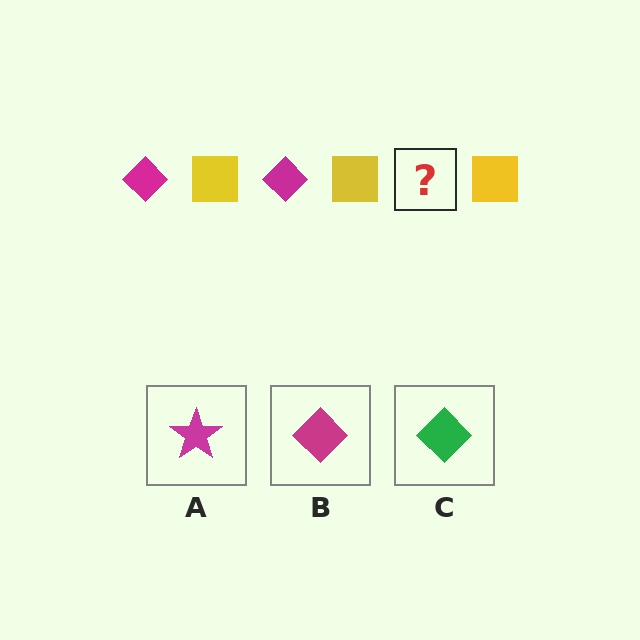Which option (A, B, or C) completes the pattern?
B.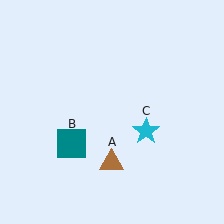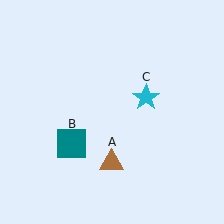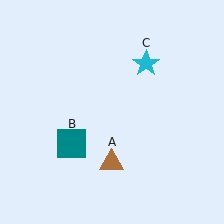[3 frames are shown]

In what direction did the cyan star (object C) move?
The cyan star (object C) moved up.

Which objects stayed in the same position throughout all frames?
Brown triangle (object A) and teal square (object B) remained stationary.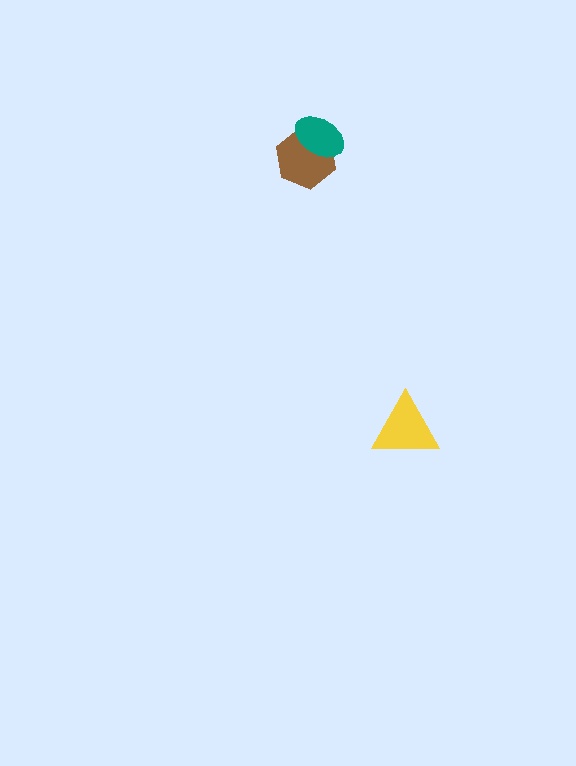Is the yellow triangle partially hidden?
No, no other shape covers it.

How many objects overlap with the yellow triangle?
0 objects overlap with the yellow triangle.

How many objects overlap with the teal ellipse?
1 object overlaps with the teal ellipse.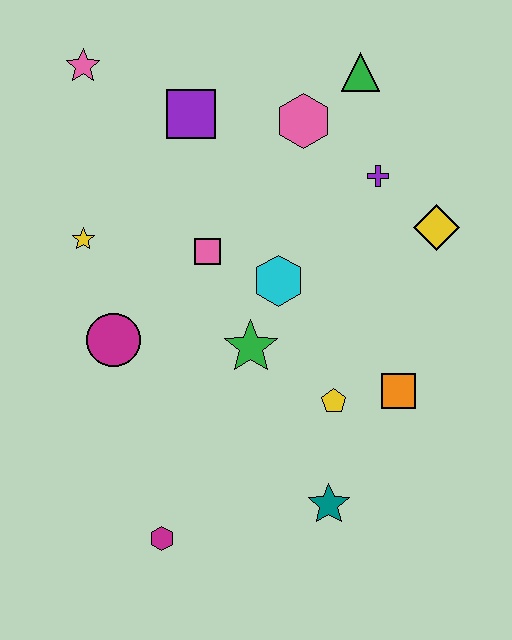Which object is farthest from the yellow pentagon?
The pink star is farthest from the yellow pentagon.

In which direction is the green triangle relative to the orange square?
The green triangle is above the orange square.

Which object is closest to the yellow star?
The magenta circle is closest to the yellow star.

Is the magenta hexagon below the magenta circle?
Yes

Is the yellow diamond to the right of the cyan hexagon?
Yes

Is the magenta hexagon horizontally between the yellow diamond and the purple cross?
No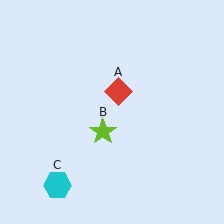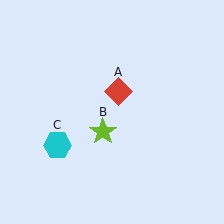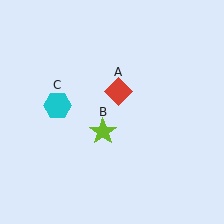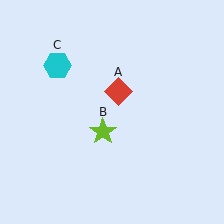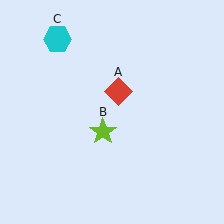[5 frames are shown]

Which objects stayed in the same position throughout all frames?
Red diamond (object A) and lime star (object B) remained stationary.